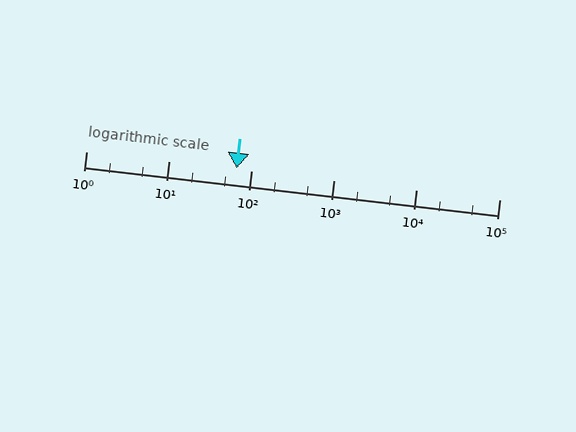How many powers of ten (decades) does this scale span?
The scale spans 5 decades, from 1 to 100000.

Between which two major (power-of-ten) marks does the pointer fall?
The pointer is between 10 and 100.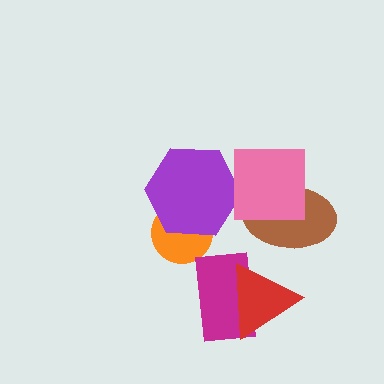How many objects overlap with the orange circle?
1 object overlaps with the orange circle.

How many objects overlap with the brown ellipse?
1 object overlaps with the brown ellipse.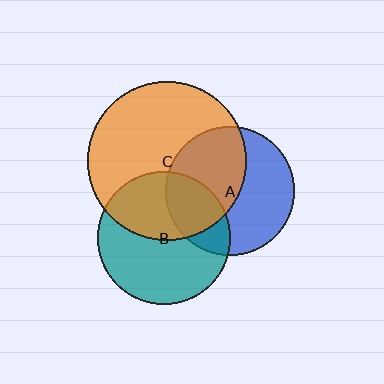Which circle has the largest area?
Circle C (orange).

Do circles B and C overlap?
Yes.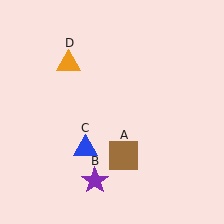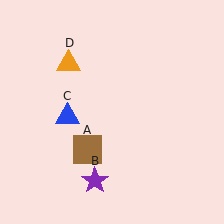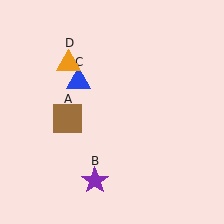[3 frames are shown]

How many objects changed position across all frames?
2 objects changed position: brown square (object A), blue triangle (object C).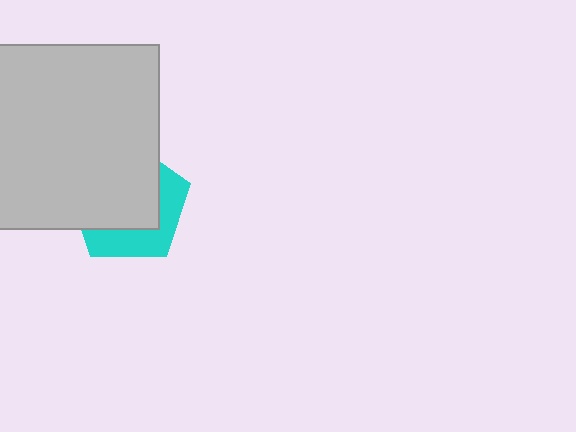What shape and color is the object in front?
The object in front is a light gray rectangle.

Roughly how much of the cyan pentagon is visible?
A small part of it is visible (roughly 38%).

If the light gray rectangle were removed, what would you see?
You would see the complete cyan pentagon.